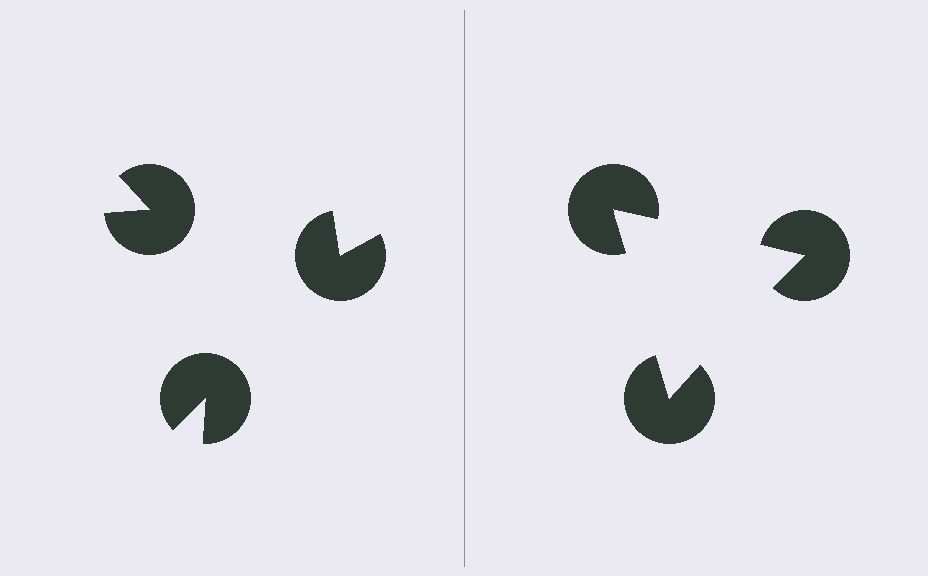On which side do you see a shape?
An illusory triangle appears on the right side. On the left side the wedge cuts are rotated, so no coherent shape forms.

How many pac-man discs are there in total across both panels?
6 — 3 on each side.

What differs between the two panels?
The pac-man discs are positioned identically on both sides; only the wedge orientations differ. On the right they align to a triangle; on the left they are misaligned.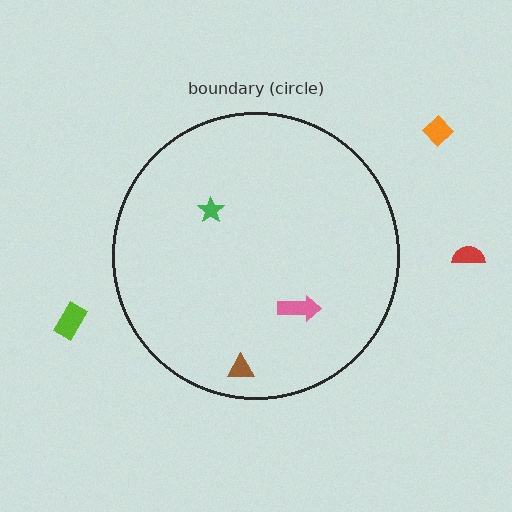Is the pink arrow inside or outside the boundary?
Inside.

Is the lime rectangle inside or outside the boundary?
Outside.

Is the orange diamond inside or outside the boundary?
Outside.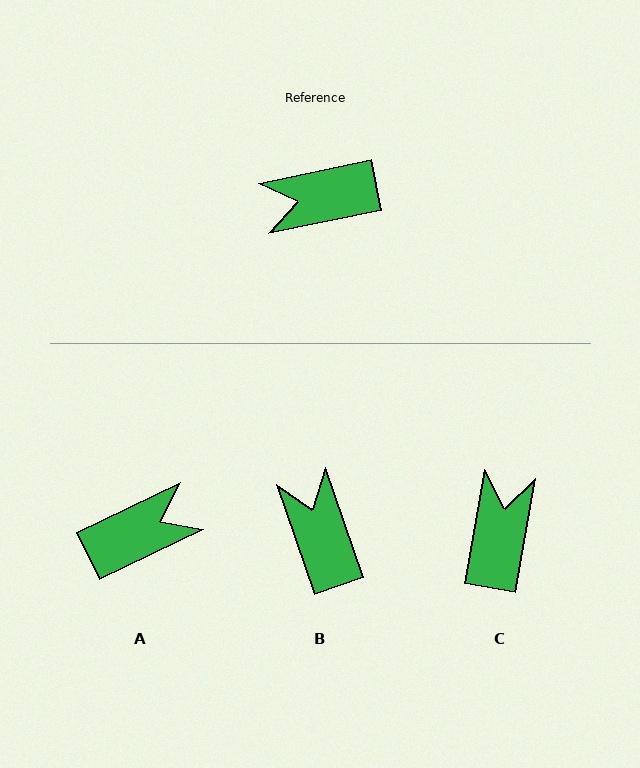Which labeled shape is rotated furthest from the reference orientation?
A, about 166 degrees away.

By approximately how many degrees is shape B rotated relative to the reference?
Approximately 83 degrees clockwise.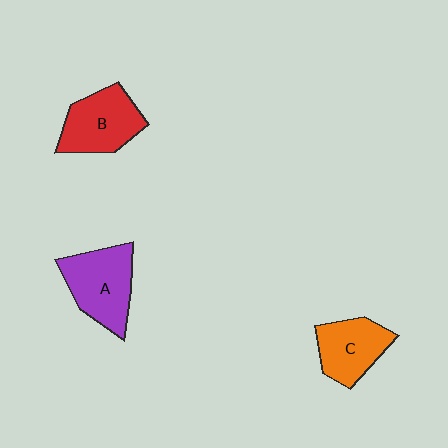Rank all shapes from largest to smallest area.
From largest to smallest: A (purple), B (red), C (orange).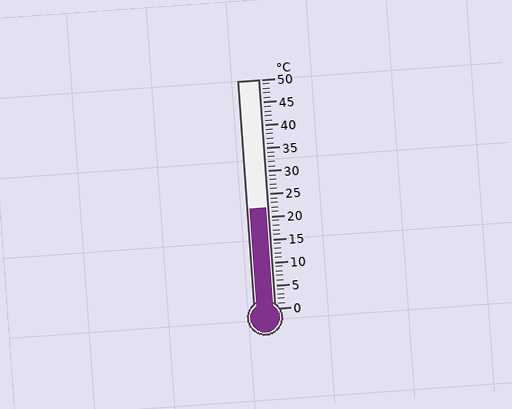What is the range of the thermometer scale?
The thermometer scale ranges from 0°C to 50°C.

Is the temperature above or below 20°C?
The temperature is above 20°C.